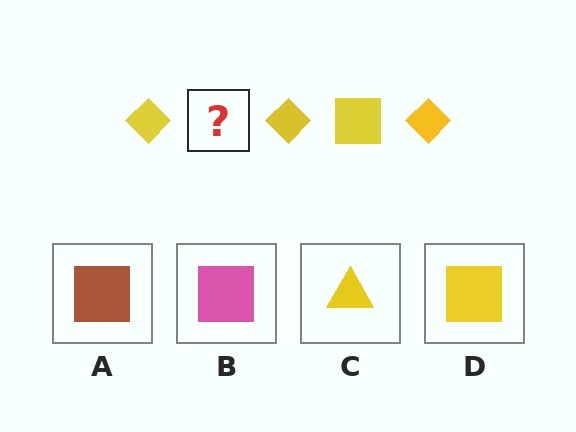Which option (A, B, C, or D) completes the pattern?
D.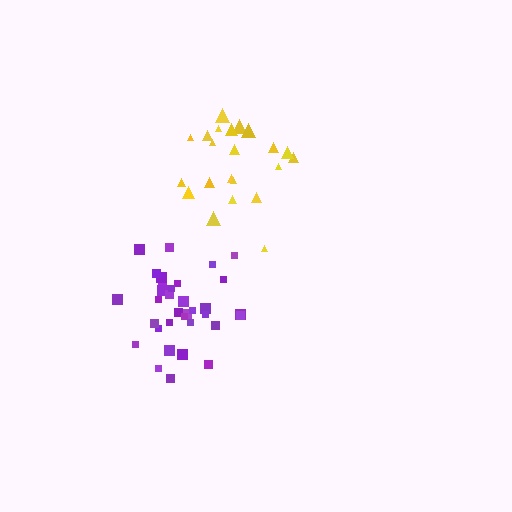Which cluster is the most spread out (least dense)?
Yellow.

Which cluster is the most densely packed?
Purple.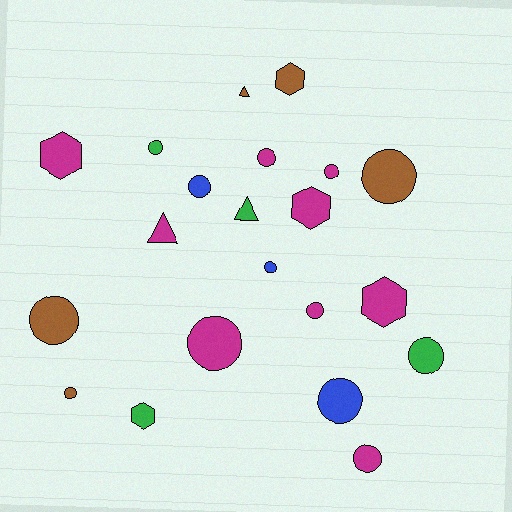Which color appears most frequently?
Magenta, with 9 objects.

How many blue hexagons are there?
There are no blue hexagons.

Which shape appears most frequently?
Circle, with 13 objects.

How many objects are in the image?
There are 21 objects.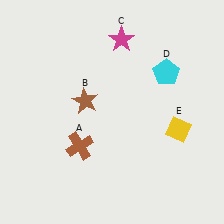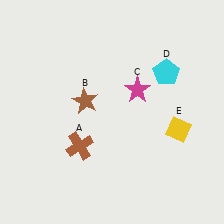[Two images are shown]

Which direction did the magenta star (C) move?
The magenta star (C) moved down.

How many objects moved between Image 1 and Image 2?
1 object moved between the two images.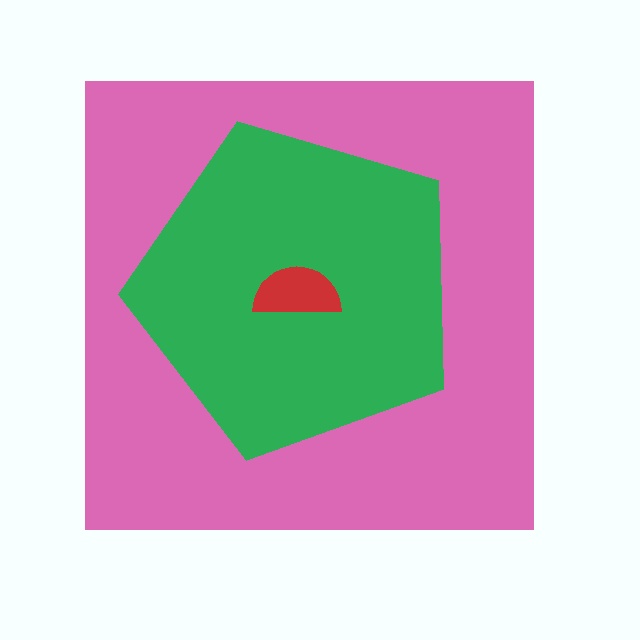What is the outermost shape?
The pink square.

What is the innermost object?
The red semicircle.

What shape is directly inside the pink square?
The green pentagon.